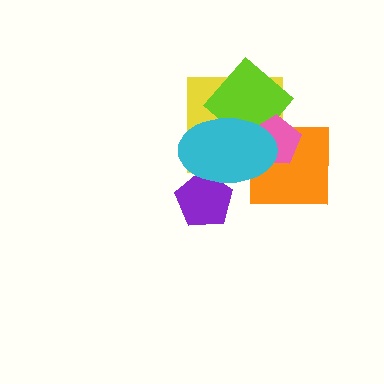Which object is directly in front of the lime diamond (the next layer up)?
The orange square is directly in front of the lime diamond.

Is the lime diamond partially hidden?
Yes, it is partially covered by another shape.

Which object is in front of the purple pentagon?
The cyan ellipse is in front of the purple pentagon.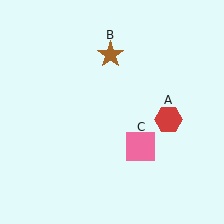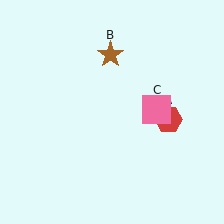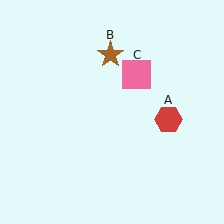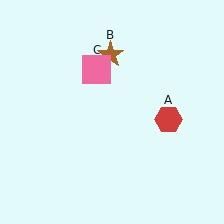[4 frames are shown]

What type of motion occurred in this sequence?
The pink square (object C) rotated counterclockwise around the center of the scene.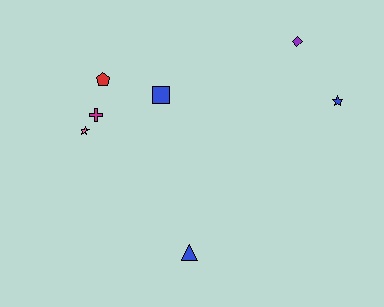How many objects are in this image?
There are 7 objects.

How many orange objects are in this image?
There are no orange objects.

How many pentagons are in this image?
There is 1 pentagon.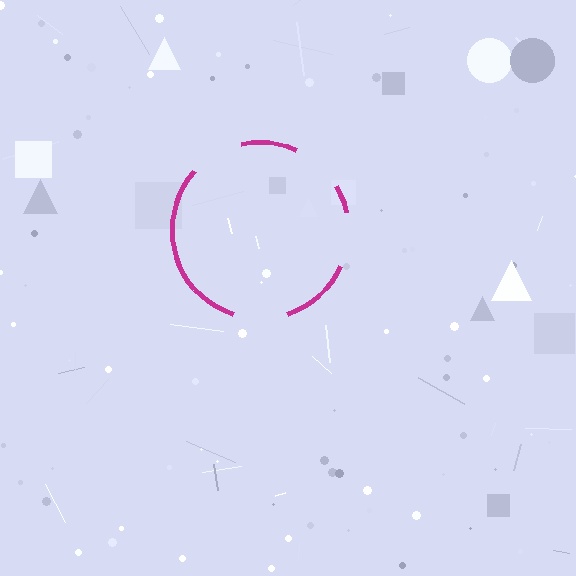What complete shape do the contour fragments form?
The contour fragments form a circle.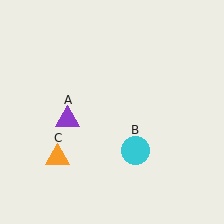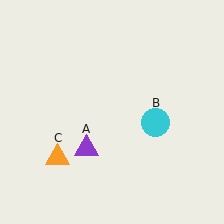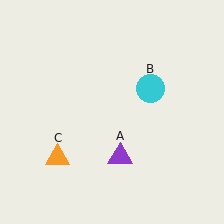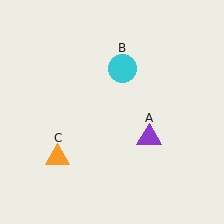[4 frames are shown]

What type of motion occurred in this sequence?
The purple triangle (object A), cyan circle (object B) rotated counterclockwise around the center of the scene.